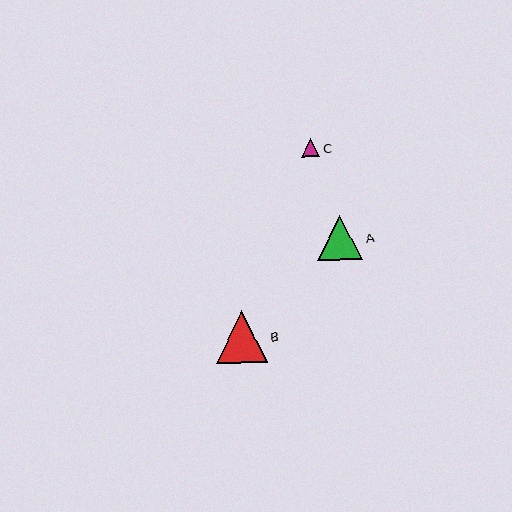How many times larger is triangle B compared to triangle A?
Triangle B is approximately 1.2 times the size of triangle A.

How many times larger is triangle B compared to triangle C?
Triangle B is approximately 2.8 times the size of triangle C.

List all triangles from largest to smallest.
From largest to smallest: B, A, C.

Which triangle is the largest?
Triangle B is the largest with a size of approximately 52 pixels.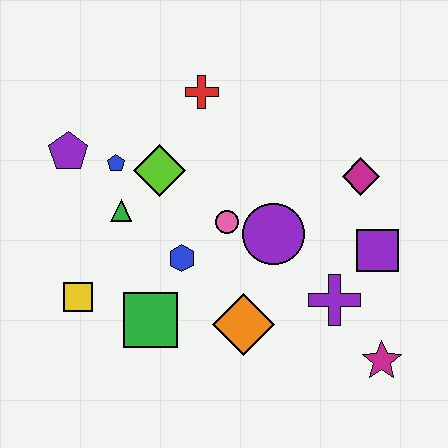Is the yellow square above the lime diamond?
No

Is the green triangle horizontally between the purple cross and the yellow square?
Yes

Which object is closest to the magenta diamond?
The purple square is closest to the magenta diamond.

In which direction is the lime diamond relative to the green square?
The lime diamond is above the green square.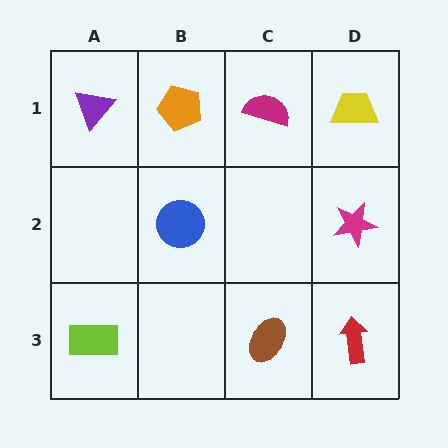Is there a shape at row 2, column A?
No, that cell is empty.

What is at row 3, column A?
A lime rectangle.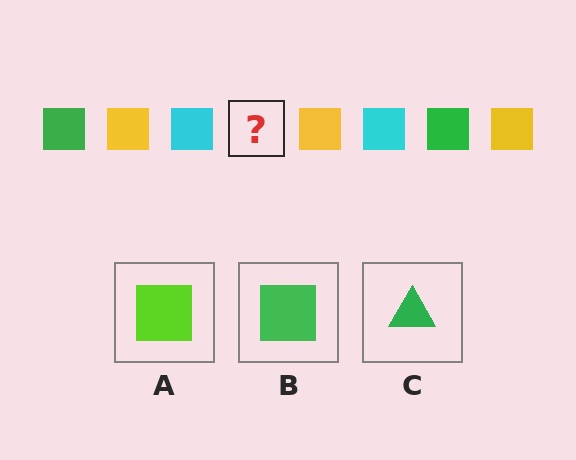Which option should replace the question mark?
Option B.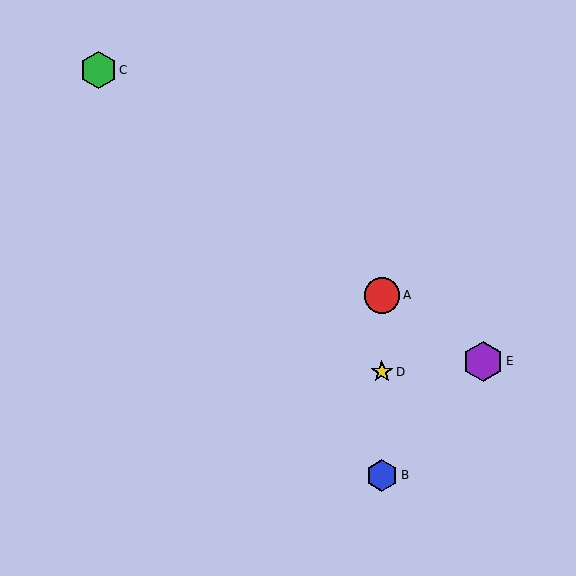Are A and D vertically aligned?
Yes, both are at x≈382.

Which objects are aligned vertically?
Objects A, B, D are aligned vertically.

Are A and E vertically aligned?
No, A is at x≈382 and E is at x≈483.